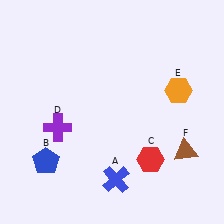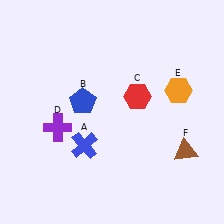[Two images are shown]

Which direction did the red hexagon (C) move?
The red hexagon (C) moved up.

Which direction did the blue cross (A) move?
The blue cross (A) moved up.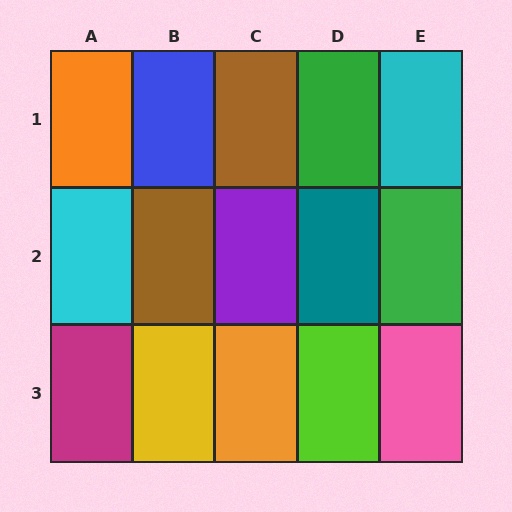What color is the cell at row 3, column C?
Orange.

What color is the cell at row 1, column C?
Brown.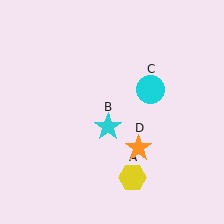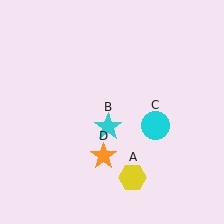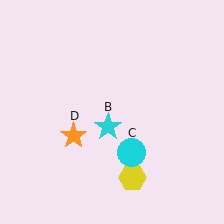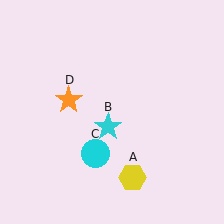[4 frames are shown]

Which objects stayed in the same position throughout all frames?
Yellow hexagon (object A) and cyan star (object B) remained stationary.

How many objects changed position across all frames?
2 objects changed position: cyan circle (object C), orange star (object D).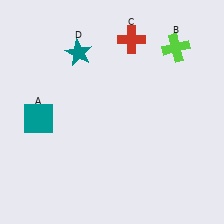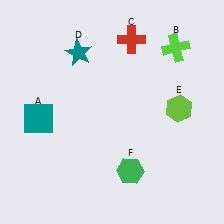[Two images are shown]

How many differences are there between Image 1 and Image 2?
There are 2 differences between the two images.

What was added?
A lime hexagon (E), a green hexagon (F) were added in Image 2.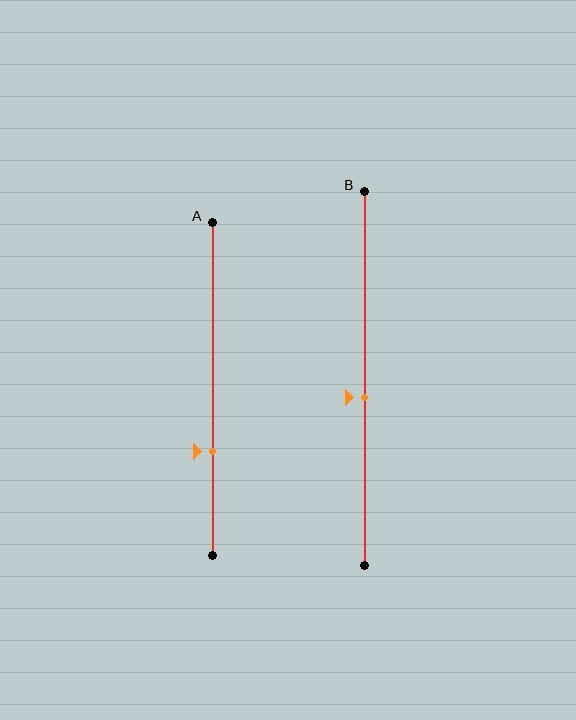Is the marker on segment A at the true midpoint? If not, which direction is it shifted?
No, the marker on segment A is shifted downward by about 19% of the segment length.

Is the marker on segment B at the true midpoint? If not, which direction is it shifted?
No, the marker on segment B is shifted downward by about 5% of the segment length.